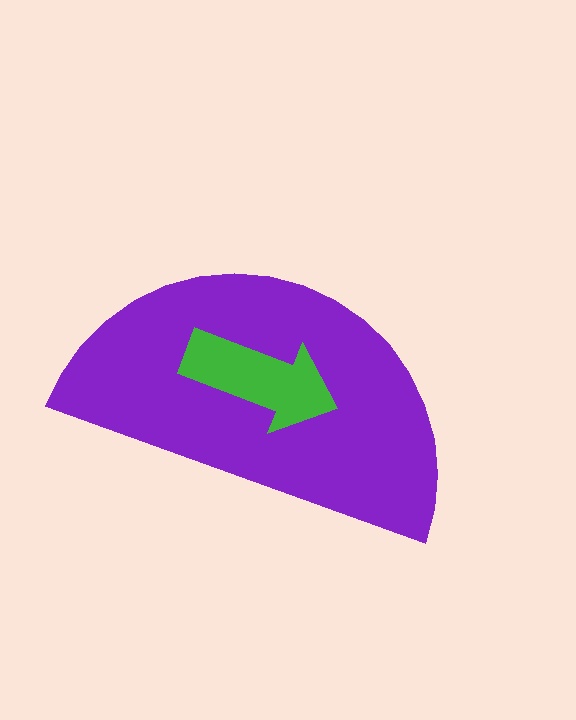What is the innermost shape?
The green arrow.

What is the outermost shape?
The purple semicircle.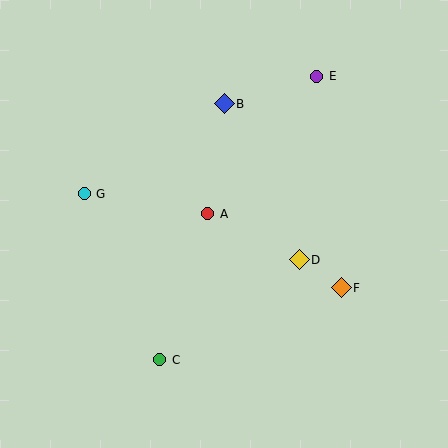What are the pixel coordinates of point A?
Point A is at (207, 214).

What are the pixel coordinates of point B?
Point B is at (224, 104).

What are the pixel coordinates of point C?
Point C is at (160, 360).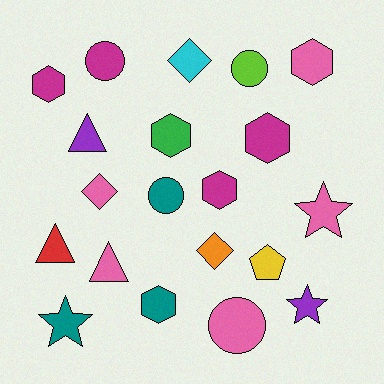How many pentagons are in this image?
There is 1 pentagon.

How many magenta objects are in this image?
There are 4 magenta objects.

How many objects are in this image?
There are 20 objects.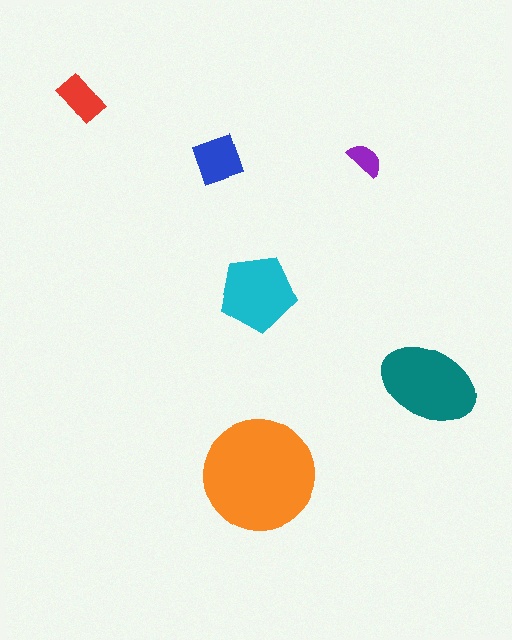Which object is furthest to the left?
The red rectangle is leftmost.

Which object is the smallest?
The purple semicircle.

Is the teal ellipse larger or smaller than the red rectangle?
Larger.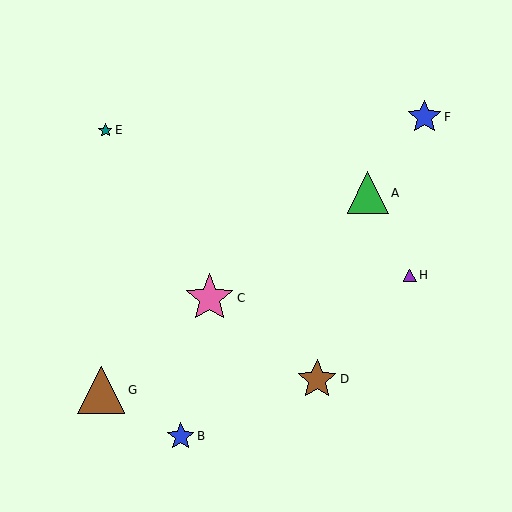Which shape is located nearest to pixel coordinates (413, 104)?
The blue star (labeled F) at (424, 117) is nearest to that location.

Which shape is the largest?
The pink star (labeled C) is the largest.